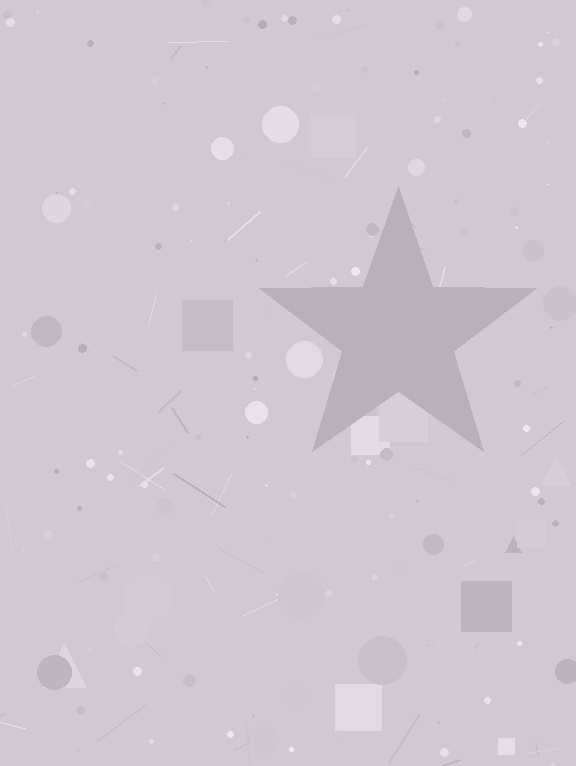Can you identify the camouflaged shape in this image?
The camouflaged shape is a star.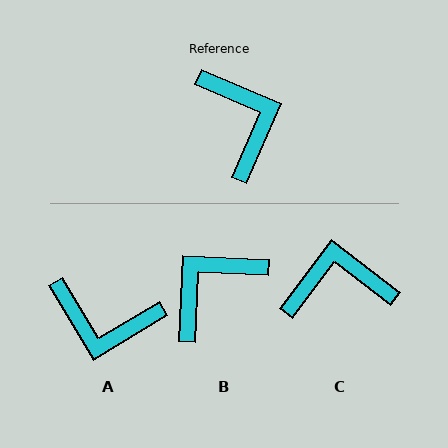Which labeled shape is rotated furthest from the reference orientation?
A, about 126 degrees away.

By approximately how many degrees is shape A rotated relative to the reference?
Approximately 126 degrees clockwise.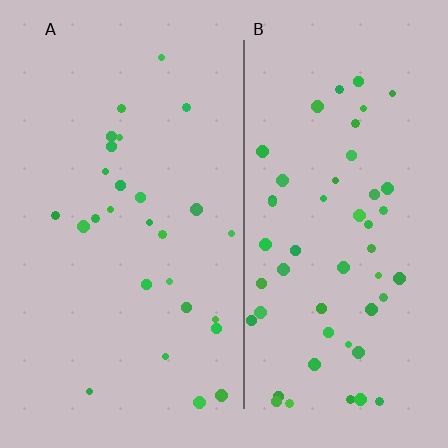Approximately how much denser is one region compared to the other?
Approximately 2.0× — region B over region A.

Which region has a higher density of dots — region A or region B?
B (the right).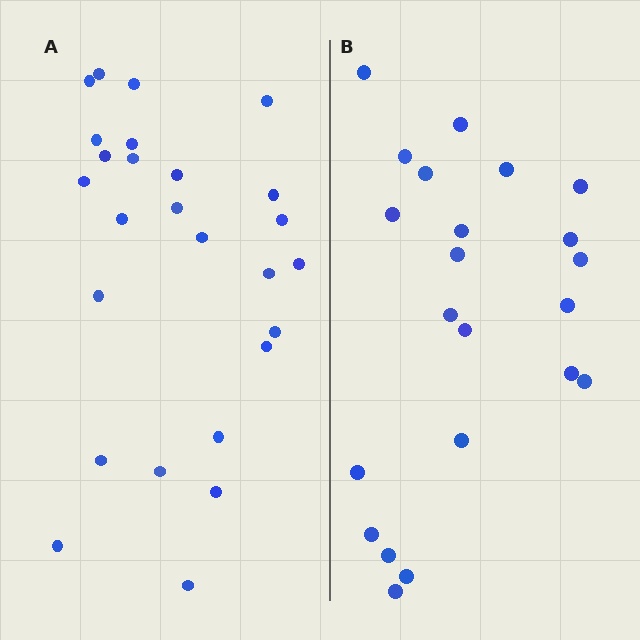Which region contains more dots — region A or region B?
Region A (the left region) has more dots.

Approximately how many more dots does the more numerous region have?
Region A has about 4 more dots than region B.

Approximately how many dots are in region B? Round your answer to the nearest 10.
About 20 dots. (The exact count is 22, which rounds to 20.)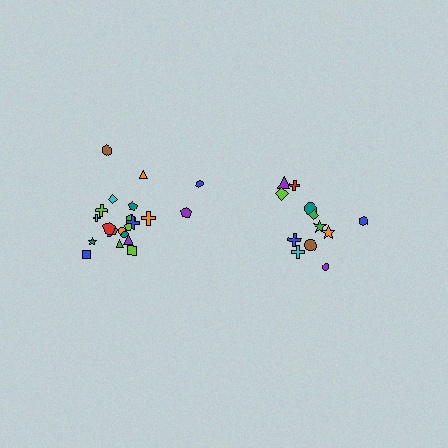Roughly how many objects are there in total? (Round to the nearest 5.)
Roughly 35 objects in total.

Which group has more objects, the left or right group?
The left group.